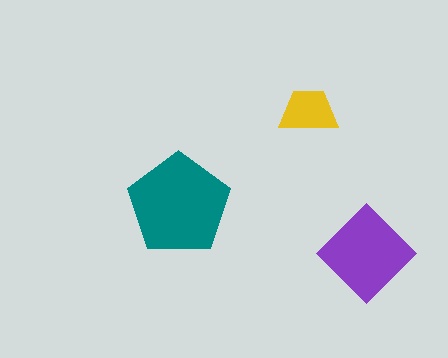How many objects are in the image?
There are 3 objects in the image.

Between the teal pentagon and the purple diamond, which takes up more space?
The teal pentagon.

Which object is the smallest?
The yellow trapezoid.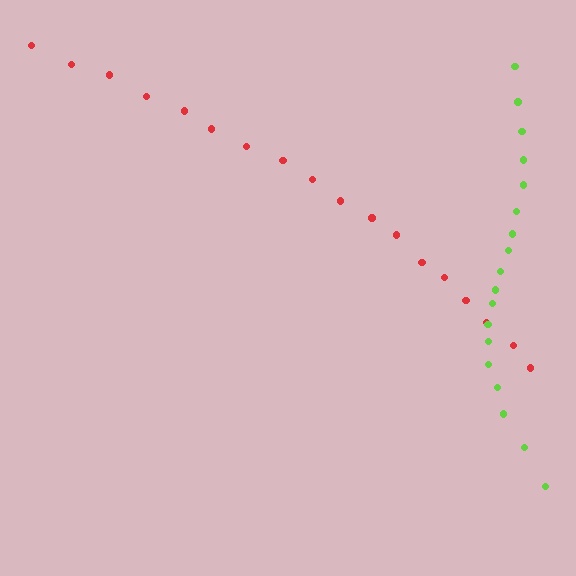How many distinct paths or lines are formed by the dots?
There are 2 distinct paths.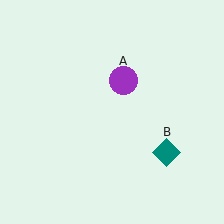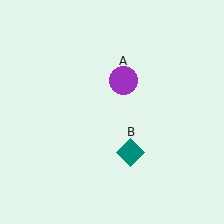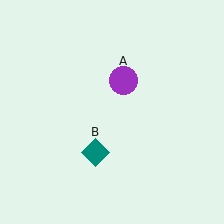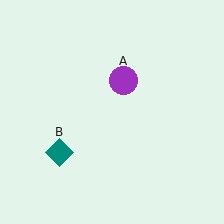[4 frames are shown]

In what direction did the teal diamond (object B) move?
The teal diamond (object B) moved left.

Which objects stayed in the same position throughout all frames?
Purple circle (object A) remained stationary.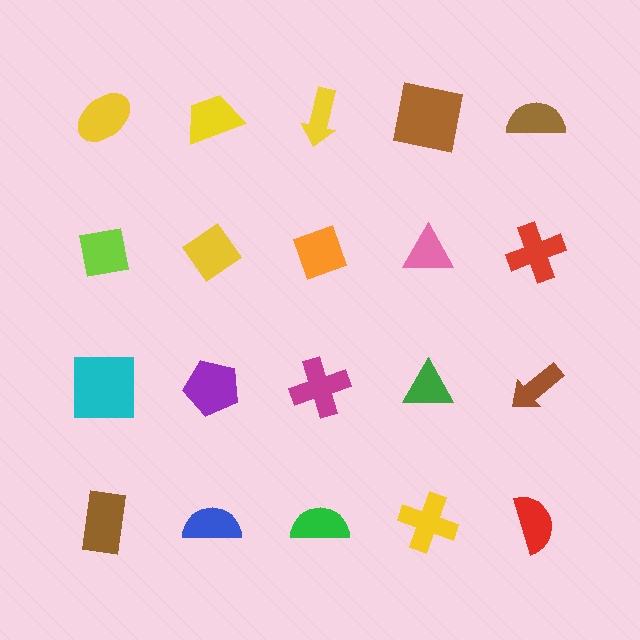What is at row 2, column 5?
A red cross.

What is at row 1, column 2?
A yellow trapezoid.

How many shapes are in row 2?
5 shapes.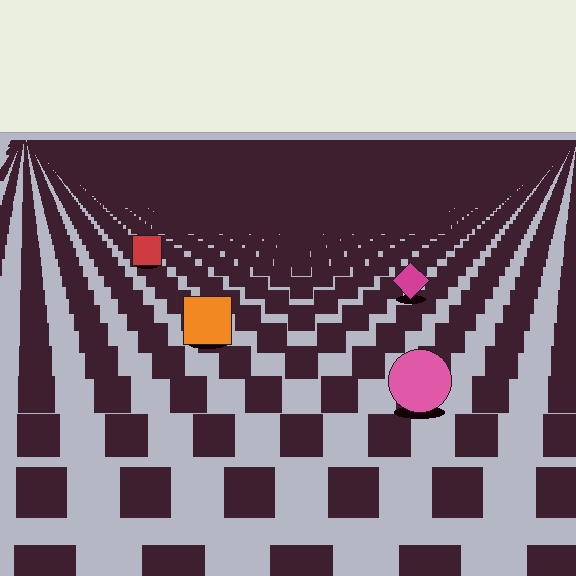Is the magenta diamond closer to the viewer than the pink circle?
No. The pink circle is closer — you can tell from the texture gradient: the ground texture is coarser near it.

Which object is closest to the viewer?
The pink circle is closest. The texture marks near it are larger and more spread out.